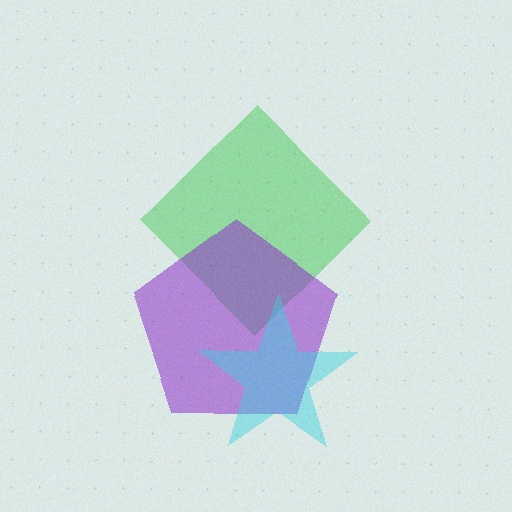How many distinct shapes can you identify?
There are 3 distinct shapes: a green diamond, a purple pentagon, a cyan star.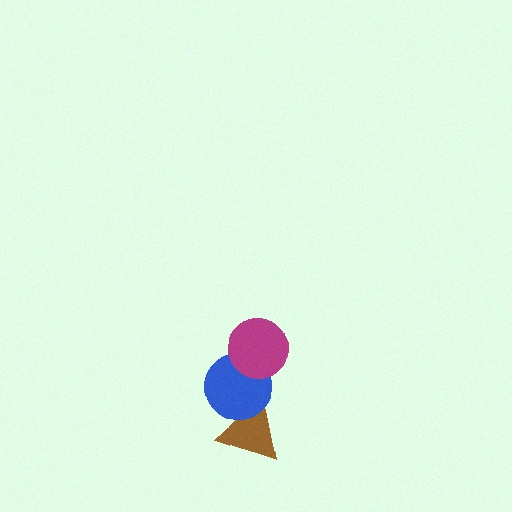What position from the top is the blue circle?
The blue circle is 2nd from the top.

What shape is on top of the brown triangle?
The blue circle is on top of the brown triangle.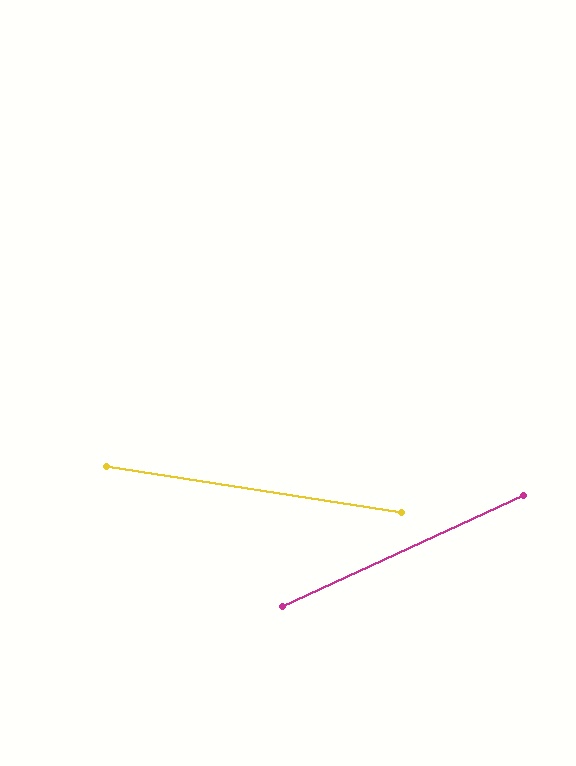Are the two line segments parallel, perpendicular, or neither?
Neither parallel nor perpendicular — they differ by about 34°.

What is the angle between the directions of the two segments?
Approximately 34 degrees.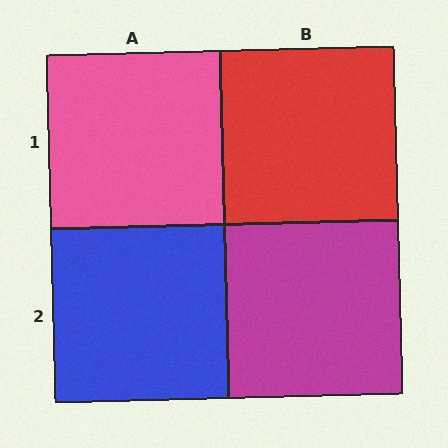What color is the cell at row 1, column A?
Pink.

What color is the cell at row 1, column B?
Red.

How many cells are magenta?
1 cell is magenta.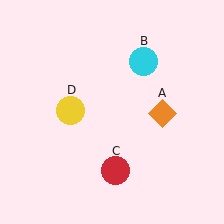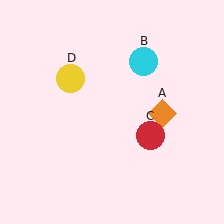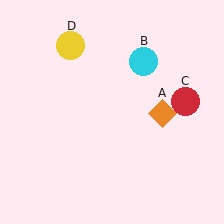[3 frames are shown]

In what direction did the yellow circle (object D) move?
The yellow circle (object D) moved up.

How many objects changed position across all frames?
2 objects changed position: red circle (object C), yellow circle (object D).